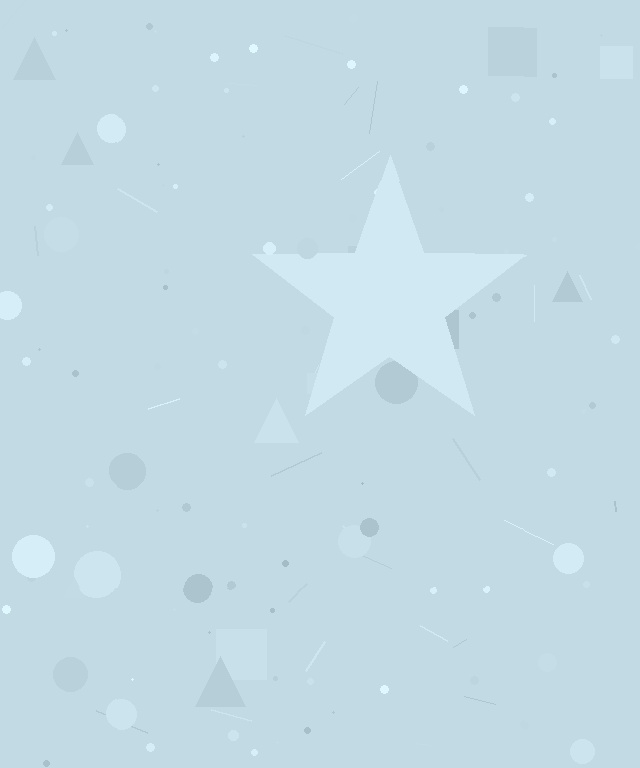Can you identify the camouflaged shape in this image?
The camouflaged shape is a star.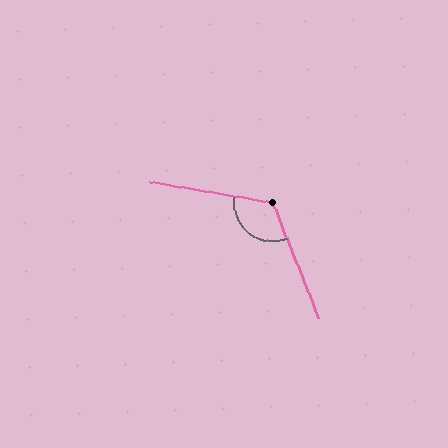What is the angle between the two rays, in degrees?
Approximately 122 degrees.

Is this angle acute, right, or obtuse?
It is obtuse.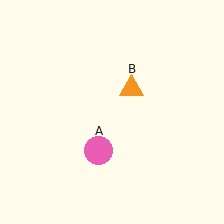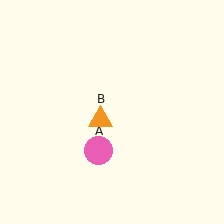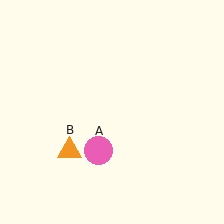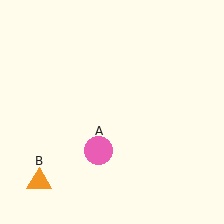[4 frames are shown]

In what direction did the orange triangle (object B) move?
The orange triangle (object B) moved down and to the left.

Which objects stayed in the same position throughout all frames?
Pink circle (object A) remained stationary.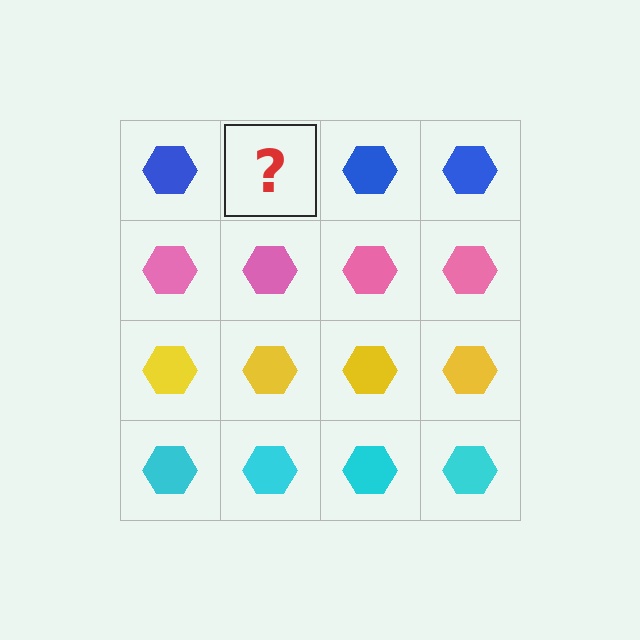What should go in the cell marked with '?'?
The missing cell should contain a blue hexagon.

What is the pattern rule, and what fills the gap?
The rule is that each row has a consistent color. The gap should be filled with a blue hexagon.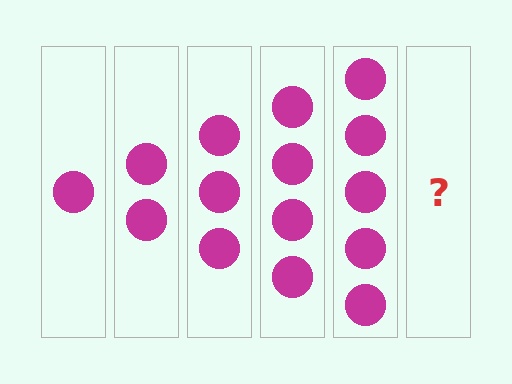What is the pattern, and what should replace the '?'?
The pattern is that each step adds one more circle. The '?' should be 6 circles.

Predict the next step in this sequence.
The next step is 6 circles.